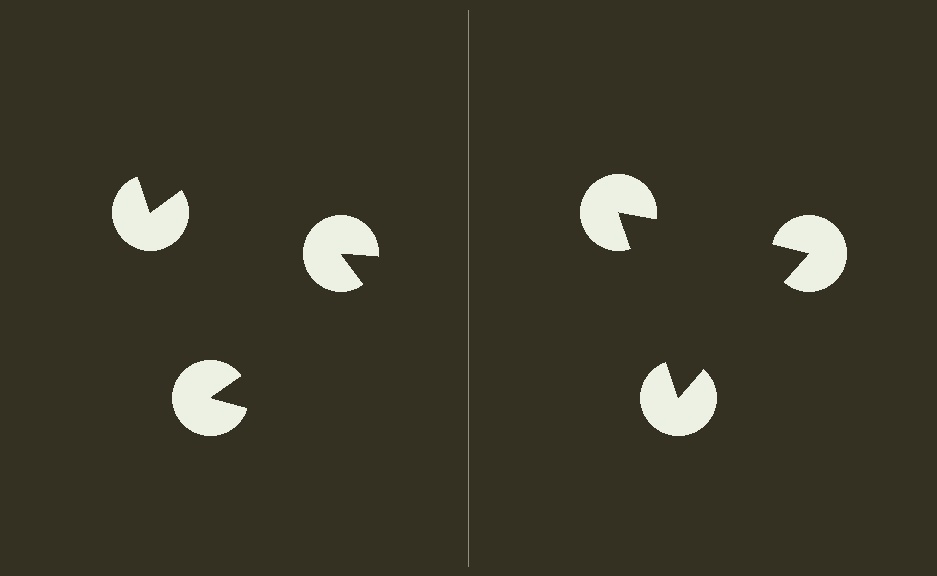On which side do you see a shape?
An illusory triangle appears on the right side. On the left side the wedge cuts are rotated, so no coherent shape forms.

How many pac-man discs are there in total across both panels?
6 — 3 on each side.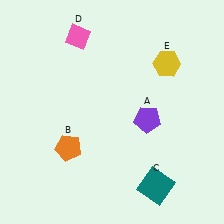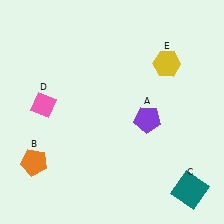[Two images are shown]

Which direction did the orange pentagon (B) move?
The orange pentagon (B) moved left.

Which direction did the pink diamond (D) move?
The pink diamond (D) moved down.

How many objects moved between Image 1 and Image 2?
3 objects moved between the two images.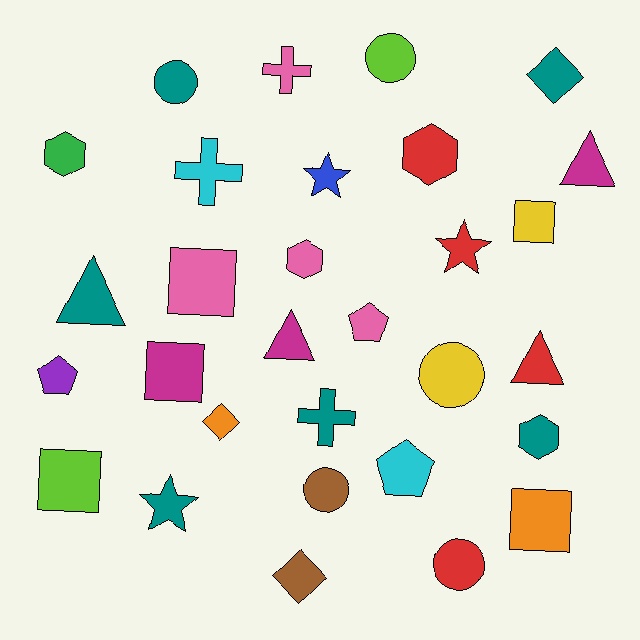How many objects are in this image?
There are 30 objects.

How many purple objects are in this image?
There is 1 purple object.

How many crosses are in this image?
There are 3 crosses.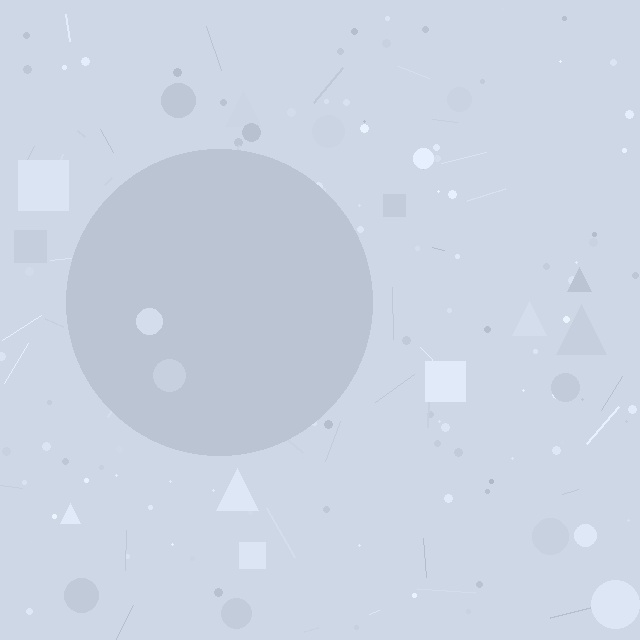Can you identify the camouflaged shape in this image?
The camouflaged shape is a circle.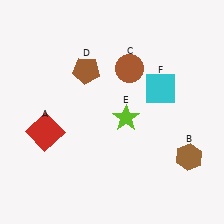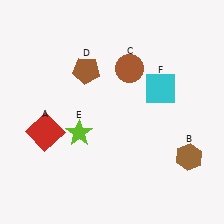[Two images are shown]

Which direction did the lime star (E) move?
The lime star (E) moved left.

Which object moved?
The lime star (E) moved left.